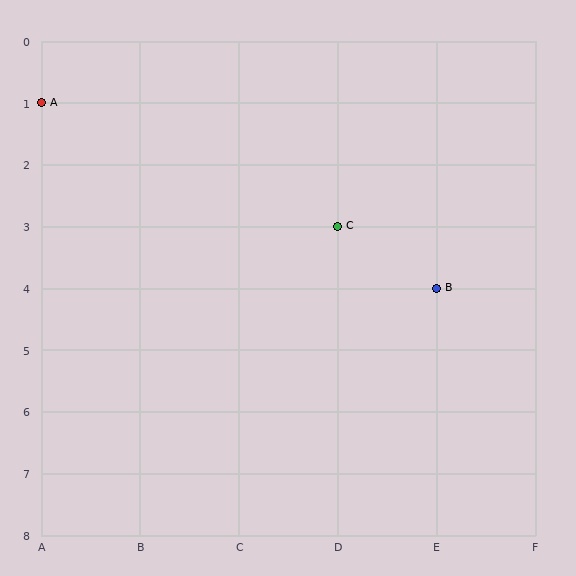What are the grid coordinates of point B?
Point B is at grid coordinates (E, 4).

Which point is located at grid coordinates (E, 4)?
Point B is at (E, 4).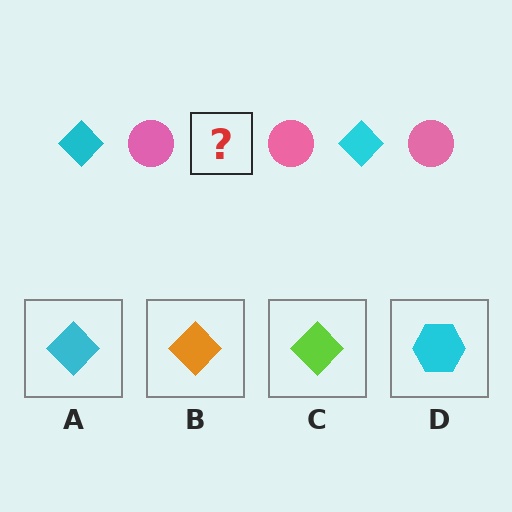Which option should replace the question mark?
Option A.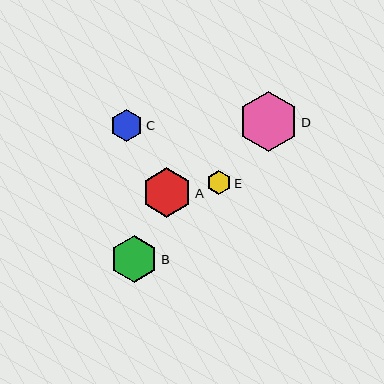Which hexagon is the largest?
Hexagon D is the largest with a size of approximately 60 pixels.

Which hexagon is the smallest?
Hexagon E is the smallest with a size of approximately 23 pixels.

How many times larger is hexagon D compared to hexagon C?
Hexagon D is approximately 1.9 times the size of hexagon C.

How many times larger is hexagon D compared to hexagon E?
Hexagon D is approximately 2.6 times the size of hexagon E.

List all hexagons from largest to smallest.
From largest to smallest: D, A, B, C, E.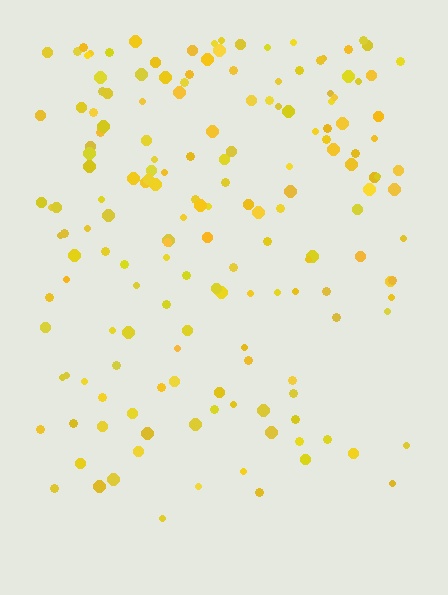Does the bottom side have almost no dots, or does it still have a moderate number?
Still a moderate number, just noticeably fewer than the top.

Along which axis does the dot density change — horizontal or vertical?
Vertical.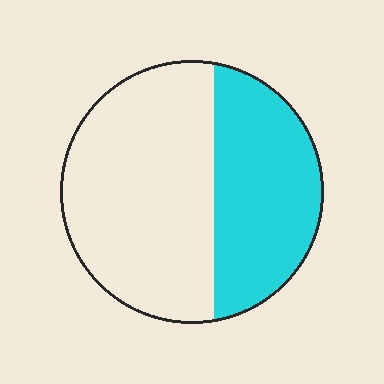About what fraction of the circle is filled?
About two fifths (2/5).